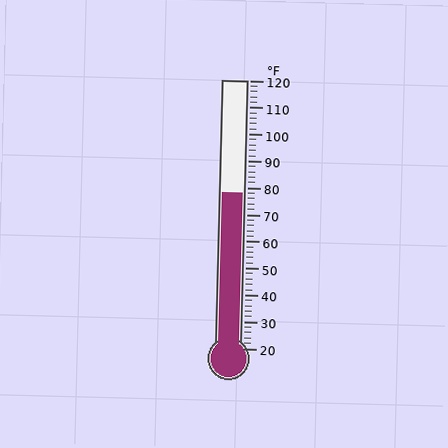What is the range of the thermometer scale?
The thermometer scale ranges from 20°F to 120°F.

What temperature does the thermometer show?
The thermometer shows approximately 78°F.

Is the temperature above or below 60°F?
The temperature is above 60°F.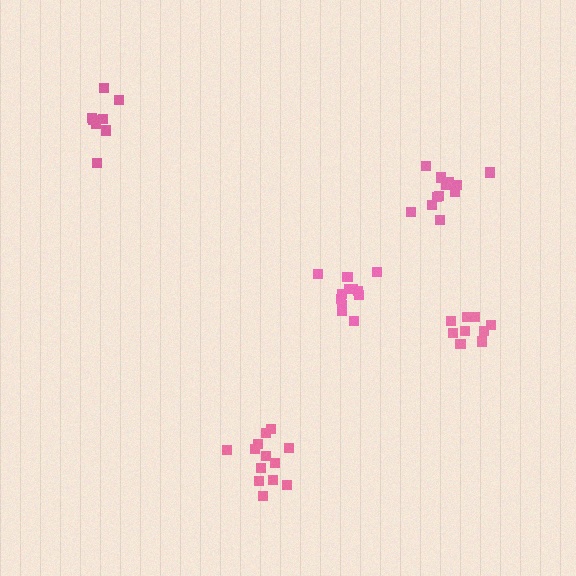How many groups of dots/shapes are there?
There are 5 groups.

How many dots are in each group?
Group 1: 9 dots, Group 2: 12 dots, Group 3: 13 dots, Group 4: 9 dots, Group 5: 12 dots (55 total).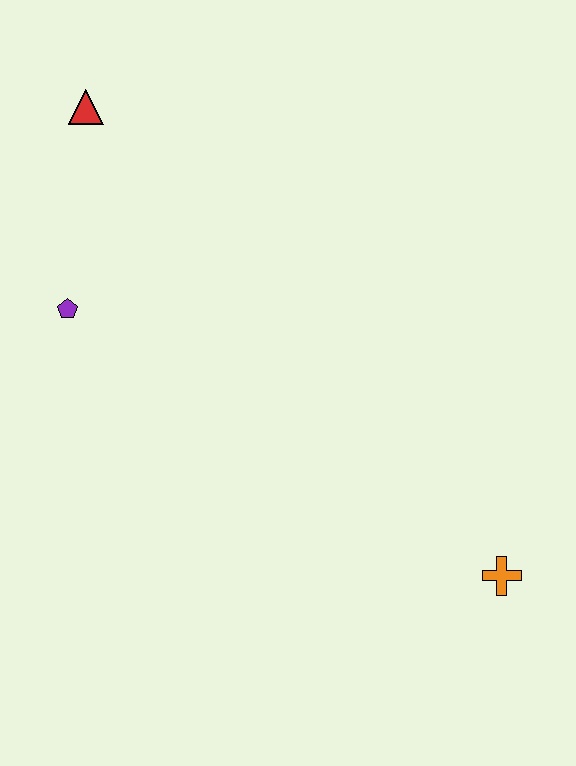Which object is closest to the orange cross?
The purple pentagon is closest to the orange cross.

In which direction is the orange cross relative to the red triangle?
The orange cross is below the red triangle.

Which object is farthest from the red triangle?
The orange cross is farthest from the red triangle.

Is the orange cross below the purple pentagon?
Yes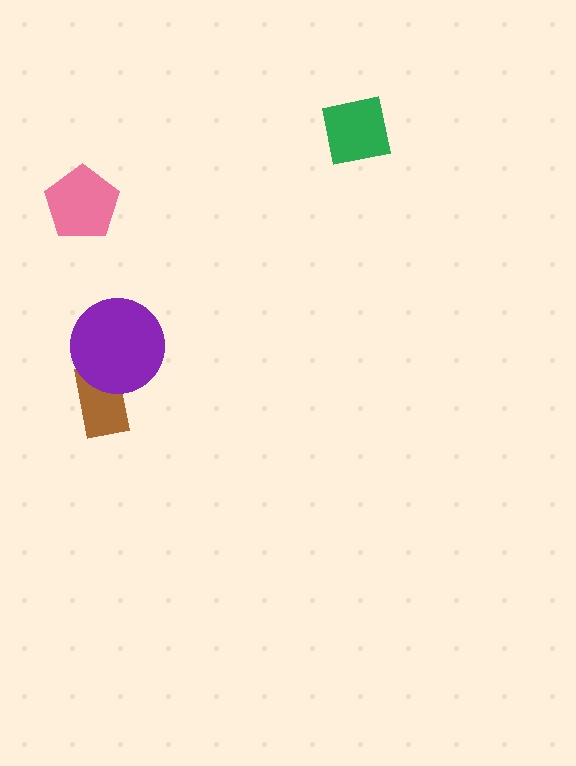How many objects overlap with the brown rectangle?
1 object overlaps with the brown rectangle.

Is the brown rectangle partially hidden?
Yes, it is partially covered by another shape.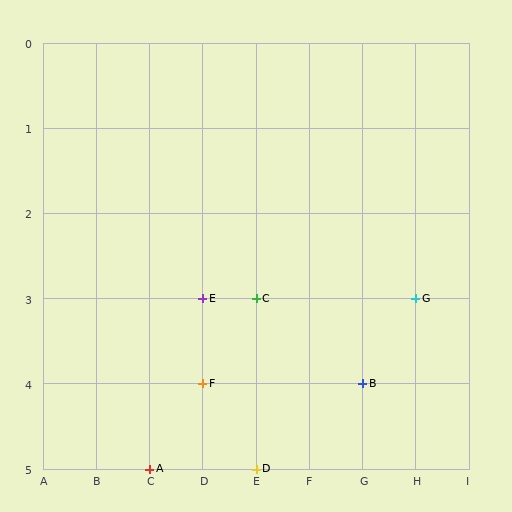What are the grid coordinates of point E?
Point E is at grid coordinates (D, 3).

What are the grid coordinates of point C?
Point C is at grid coordinates (E, 3).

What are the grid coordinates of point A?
Point A is at grid coordinates (C, 5).